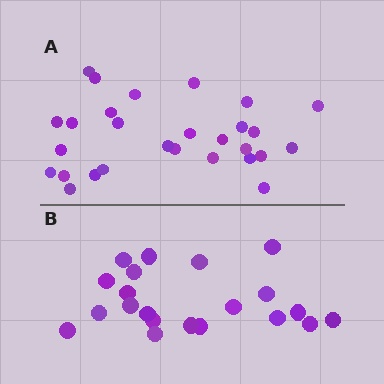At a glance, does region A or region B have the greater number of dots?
Region A (the top region) has more dots.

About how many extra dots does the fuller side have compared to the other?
Region A has roughly 8 or so more dots than region B.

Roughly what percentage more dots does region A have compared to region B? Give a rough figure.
About 35% more.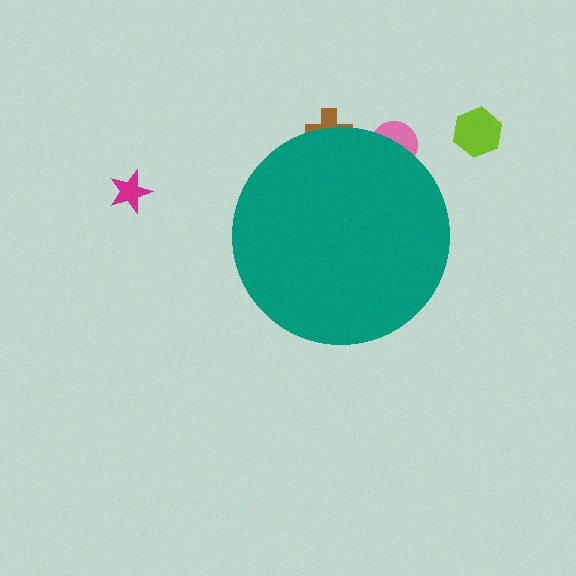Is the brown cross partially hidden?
Yes, the brown cross is partially hidden behind the teal circle.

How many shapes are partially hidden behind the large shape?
2 shapes are partially hidden.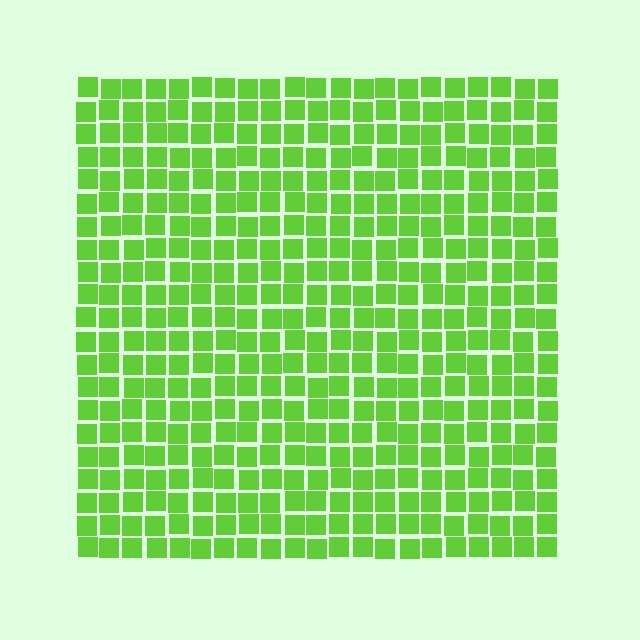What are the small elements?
The small elements are squares.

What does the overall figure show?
The overall figure shows a square.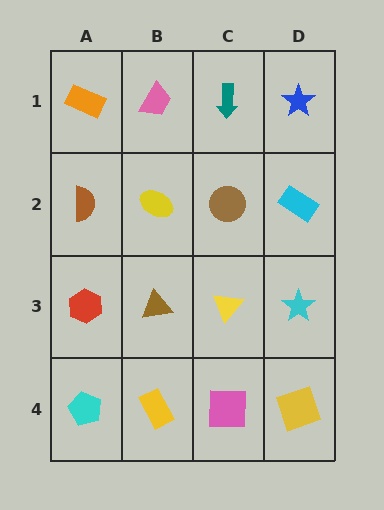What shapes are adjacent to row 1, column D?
A cyan rectangle (row 2, column D), a teal arrow (row 1, column C).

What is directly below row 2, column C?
A yellow triangle.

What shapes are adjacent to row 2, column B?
A pink trapezoid (row 1, column B), a brown triangle (row 3, column B), a brown semicircle (row 2, column A), a brown circle (row 2, column C).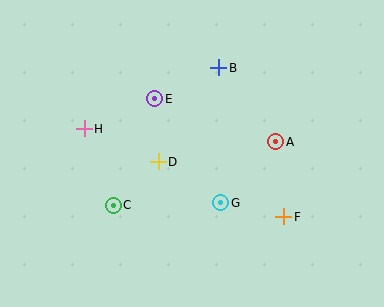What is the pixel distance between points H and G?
The distance between H and G is 155 pixels.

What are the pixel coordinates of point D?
Point D is at (158, 162).